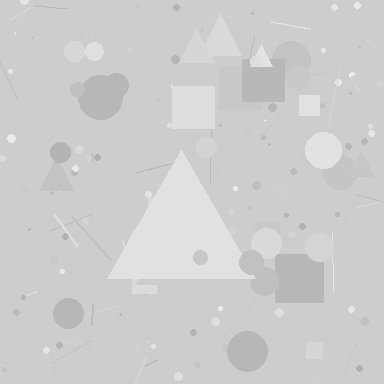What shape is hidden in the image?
A triangle is hidden in the image.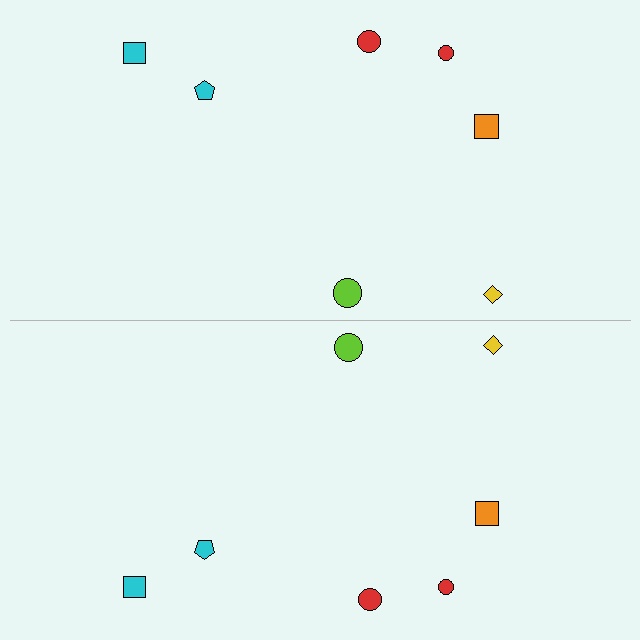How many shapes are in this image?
There are 14 shapes in this image.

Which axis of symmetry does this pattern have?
The pattern has a horizontal axis of symmetry running through the center of the image.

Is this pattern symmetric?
Yes, this pattern has bilateral (reflection) symmetry.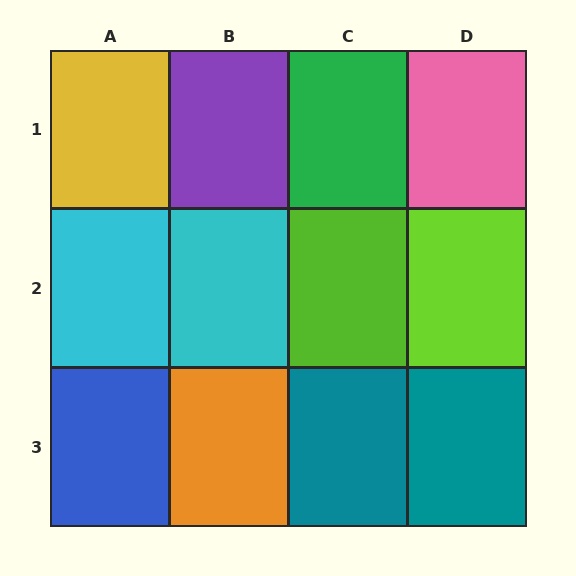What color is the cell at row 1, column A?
Yellow.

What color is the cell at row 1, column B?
Purple.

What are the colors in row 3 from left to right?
Blue, orange, teal, teal.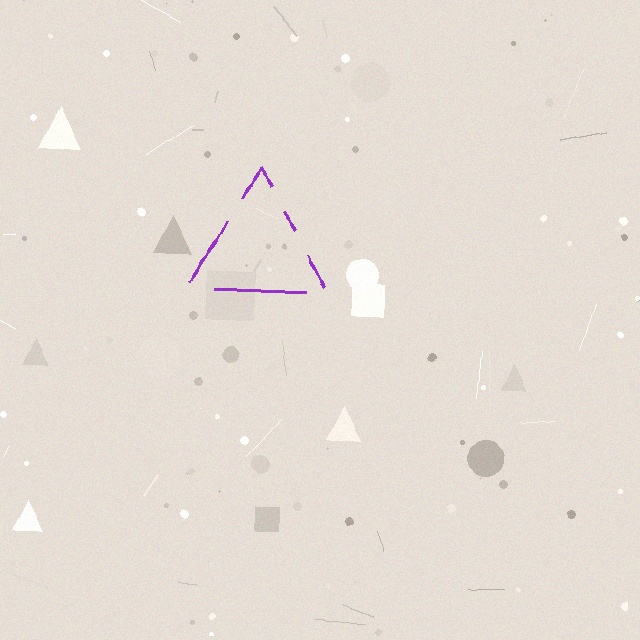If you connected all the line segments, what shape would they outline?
They would outline a triangle.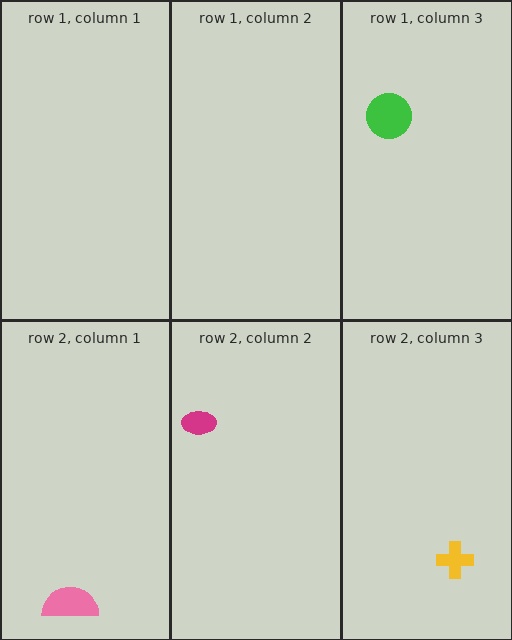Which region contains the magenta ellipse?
The row 2, column 2 region.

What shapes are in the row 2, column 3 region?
The yellow cross.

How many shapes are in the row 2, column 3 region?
1.